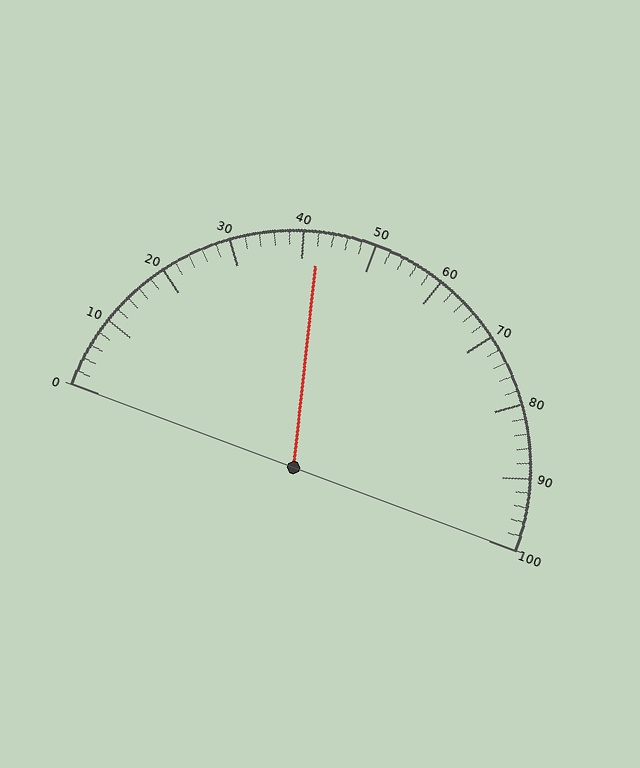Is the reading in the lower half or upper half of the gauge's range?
The reading is in the lower half of the range (0 to 100).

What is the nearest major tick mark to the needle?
The nearest major tick mark is 40.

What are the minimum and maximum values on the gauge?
The gauge ranges from 0 to 100.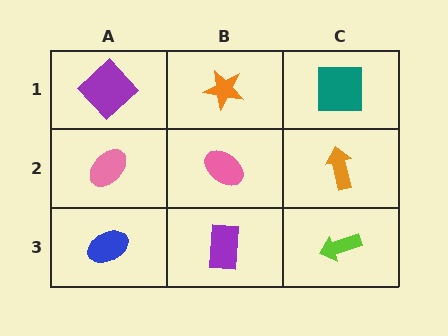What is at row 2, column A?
A pink ellipse.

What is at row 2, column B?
A pink ellipse.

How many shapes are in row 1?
3 shapes.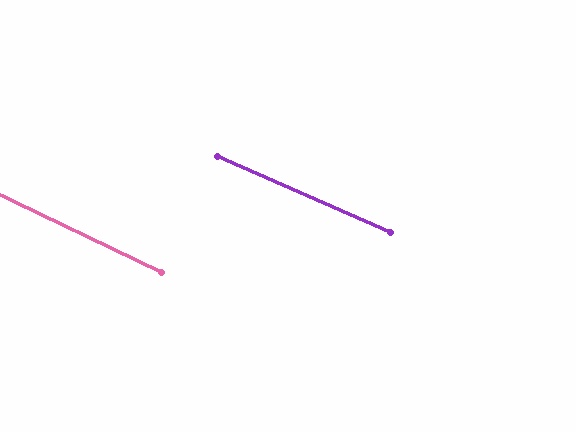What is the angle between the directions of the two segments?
Approximately 2 degrees.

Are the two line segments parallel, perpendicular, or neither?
Parallel — their directions differ by only 1.8°.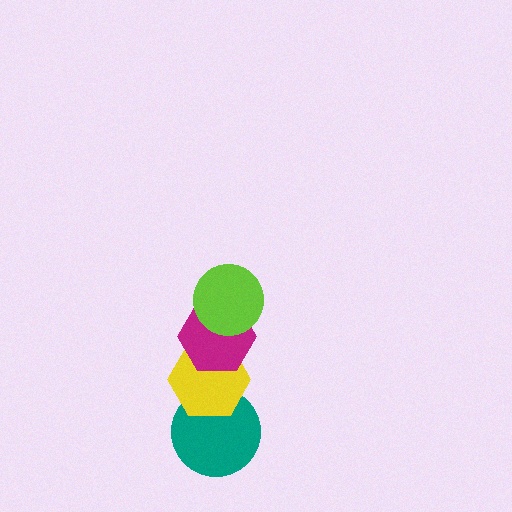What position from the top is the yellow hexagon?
The yellow hexagon is 3rd from the top.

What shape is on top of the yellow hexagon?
The magenta hexagon is on top of the yellow hexagon.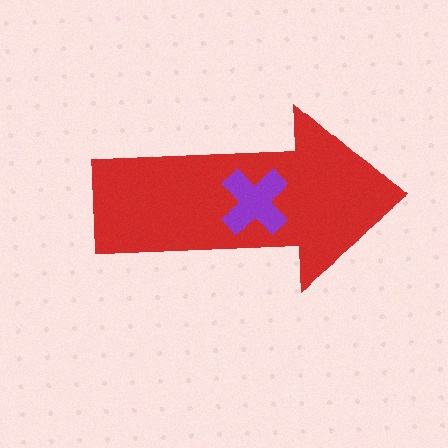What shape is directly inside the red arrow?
The purple cross.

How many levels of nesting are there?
2.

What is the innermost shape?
The purple cross.